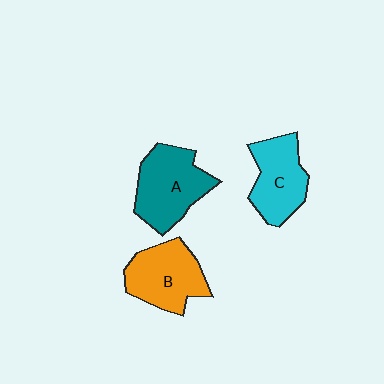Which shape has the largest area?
Shape A (teal).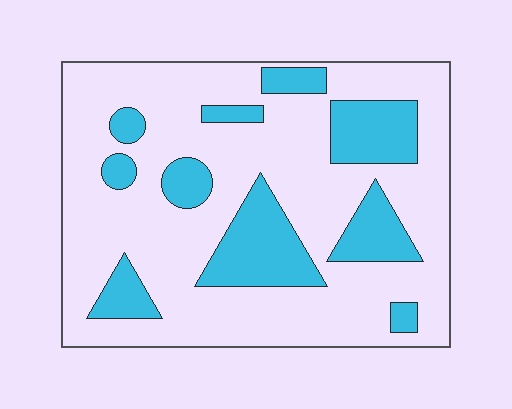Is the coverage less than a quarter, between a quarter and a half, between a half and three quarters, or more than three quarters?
Between a quarter and a half.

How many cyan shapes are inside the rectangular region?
10.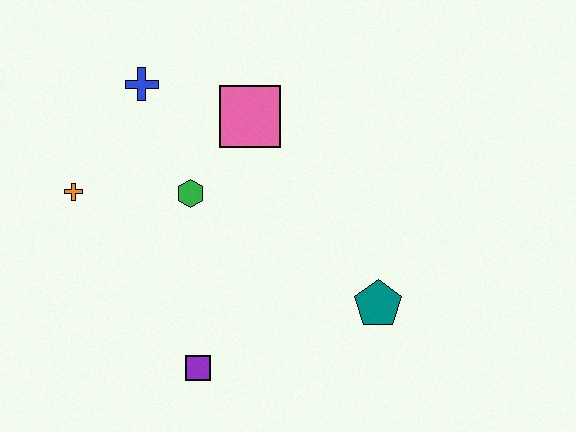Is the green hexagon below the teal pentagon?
No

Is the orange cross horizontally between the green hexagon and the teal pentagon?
No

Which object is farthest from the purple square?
The blue cross is farthest from the purple square.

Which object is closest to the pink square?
The green hexagon is closest to the pink square.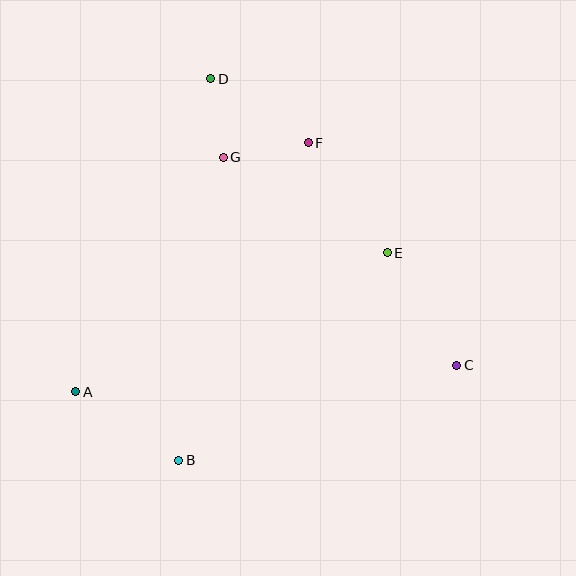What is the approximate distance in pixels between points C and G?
The distance between C and G is approximately 313 pixels.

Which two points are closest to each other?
Points D and G are closest to each other.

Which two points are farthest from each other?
Points B and D are farthest from each other.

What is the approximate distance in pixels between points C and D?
The distance between C and D is approximately 378 pixels.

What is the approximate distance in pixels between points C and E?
The distance between C and E is approximately 133 pixels.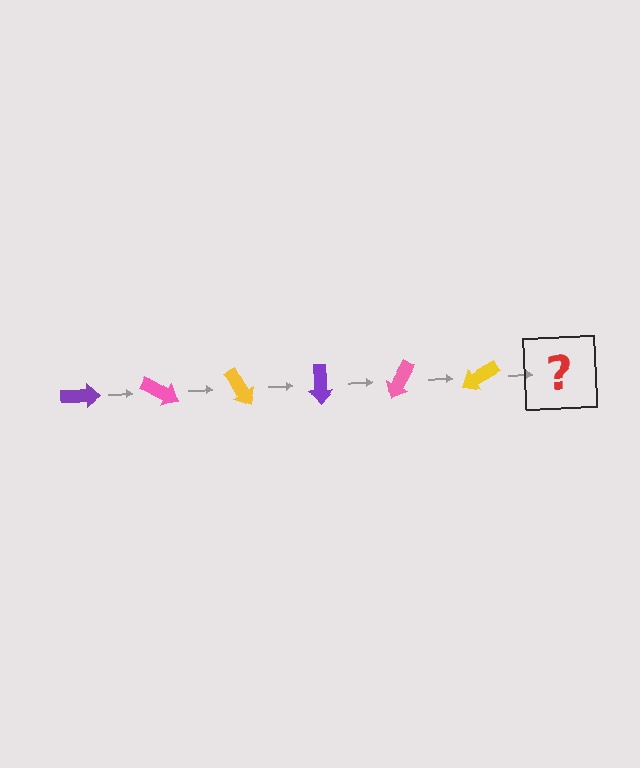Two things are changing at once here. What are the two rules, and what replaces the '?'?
The two rules are that it rotates 30 degrees each step and the color cycles through purple, pink, and yellow. The '?' should be a purple arrow, rotated 180 degrees from the start.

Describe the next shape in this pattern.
It should be a purple arrow, rotated 180 degrees from the start.